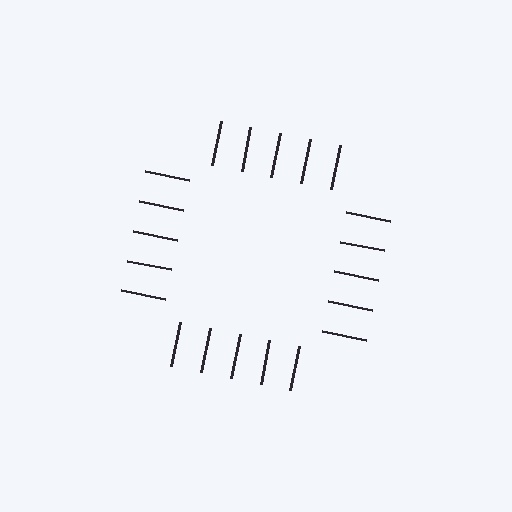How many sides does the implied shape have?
4 sides — the line-ends trace a square.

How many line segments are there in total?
20 — 5 along each of the 4 edges.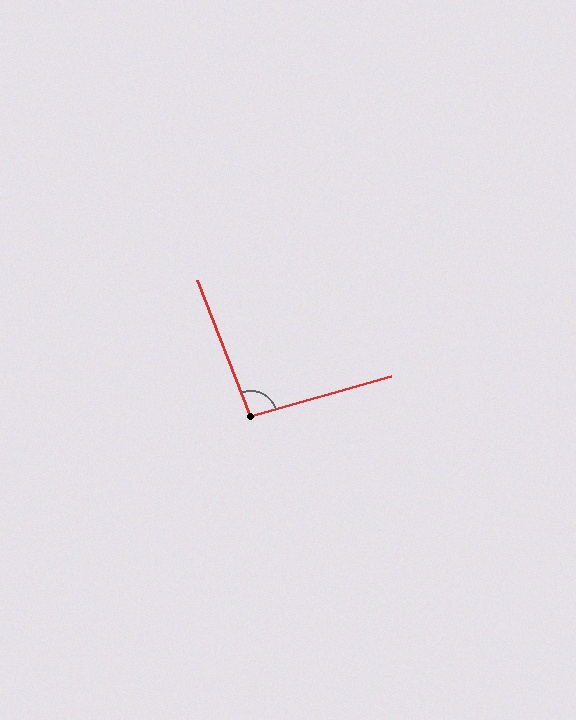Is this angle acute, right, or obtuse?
It is obtuse.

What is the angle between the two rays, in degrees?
Approximately 95 degrees.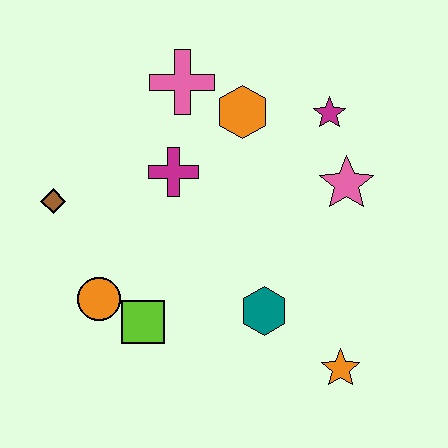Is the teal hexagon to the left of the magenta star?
Yes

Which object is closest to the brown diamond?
The orange circle is closest to the brown diamond.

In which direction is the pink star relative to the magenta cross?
The pink star is to the right of the magenta cross.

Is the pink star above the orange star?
Yes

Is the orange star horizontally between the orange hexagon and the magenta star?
No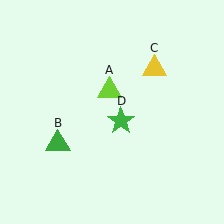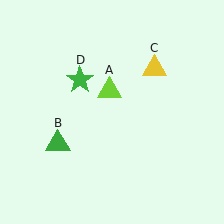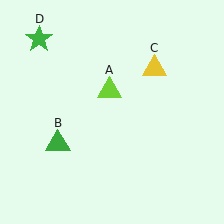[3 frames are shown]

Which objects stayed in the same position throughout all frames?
Lime triangle (object A) and green triangle (object B) and yellow triangle (object C) remained stationary.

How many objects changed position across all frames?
1 object changed position: green star (object D).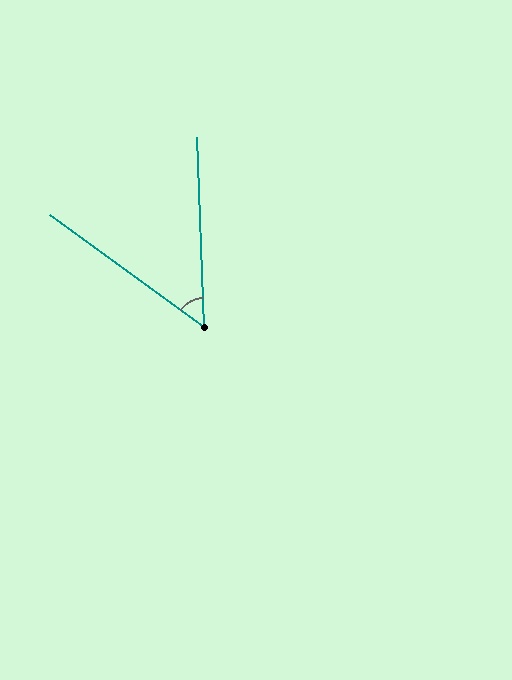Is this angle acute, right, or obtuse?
It is acute.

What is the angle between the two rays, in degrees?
Approximately 52 degrees.